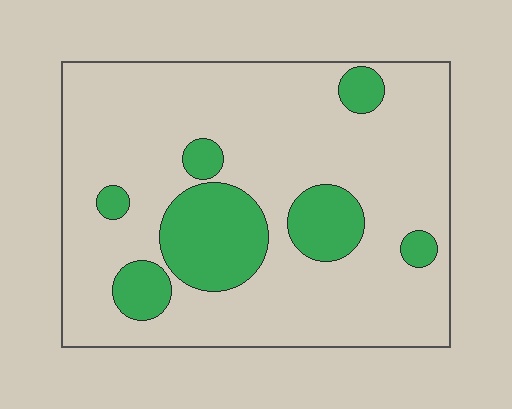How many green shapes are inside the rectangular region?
7.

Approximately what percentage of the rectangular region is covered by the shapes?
Approximately 20%.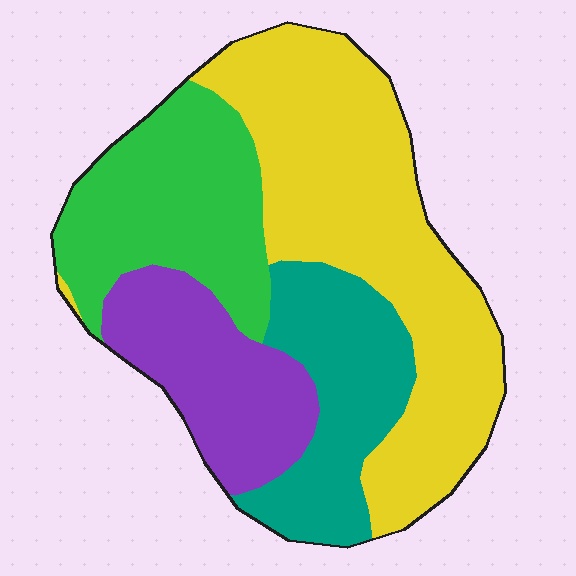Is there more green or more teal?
Green.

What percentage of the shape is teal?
Teal covers roughly 20% of the shape.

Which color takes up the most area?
Yellow, at roughly 40%.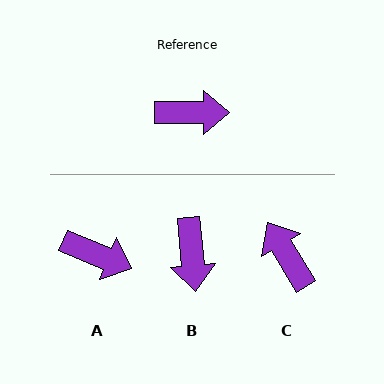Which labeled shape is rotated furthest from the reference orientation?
C, about 120 degrees away.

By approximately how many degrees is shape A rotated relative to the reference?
Approximately 22 degrees clockwise.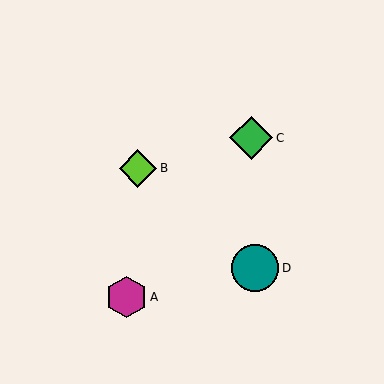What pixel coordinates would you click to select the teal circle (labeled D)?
Click at (255, 268) to select the teal circle D.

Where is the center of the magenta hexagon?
The center of the magenta hexagon is at (127, 297).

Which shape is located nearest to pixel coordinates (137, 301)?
The magenta hexagon (labeled A) at (127, 297) is nearest to that location.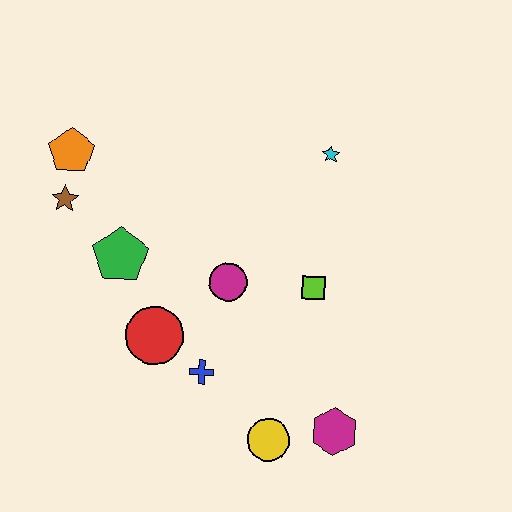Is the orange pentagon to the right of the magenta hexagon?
No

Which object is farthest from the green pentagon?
The magenta hexagon is farthest from the green pentagon.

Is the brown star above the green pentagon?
Yes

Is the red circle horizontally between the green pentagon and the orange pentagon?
No